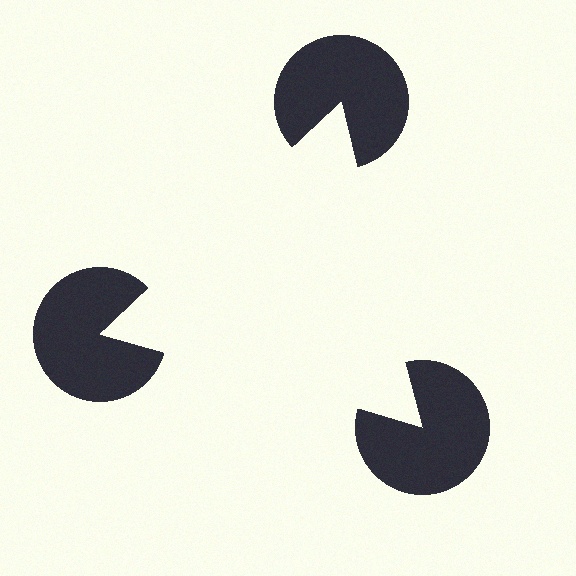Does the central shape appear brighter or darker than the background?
It typically appears slightly brighter than the background, even though no actual brightness change is drawn.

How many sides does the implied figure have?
3 sides.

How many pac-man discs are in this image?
There are 3 — one at each vertex of the illusory triangle.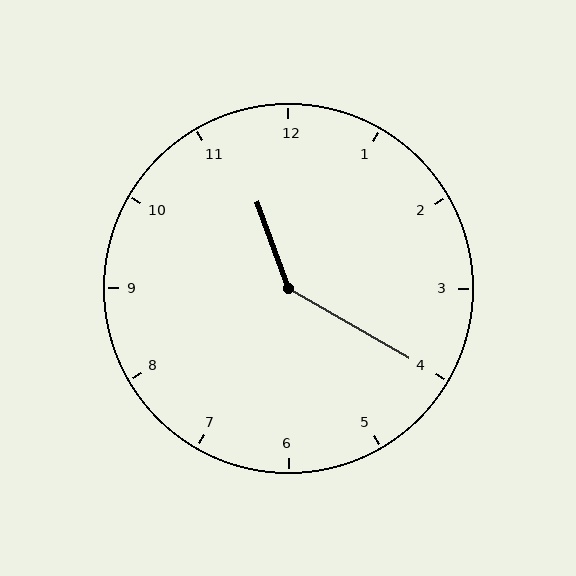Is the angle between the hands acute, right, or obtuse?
It is obtuse.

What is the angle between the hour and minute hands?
Approximately 140 degrees.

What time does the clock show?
11:20.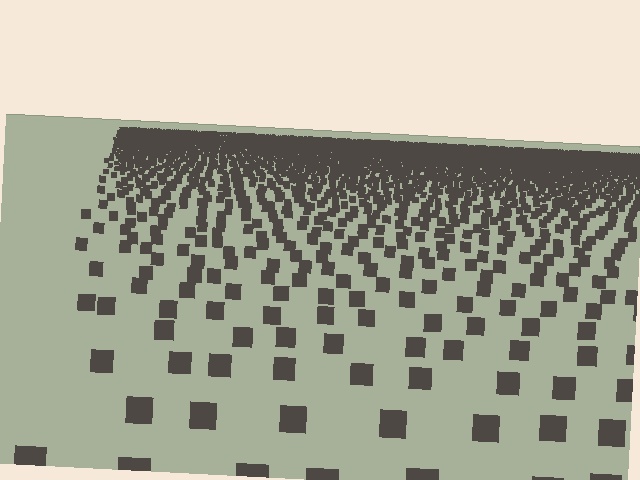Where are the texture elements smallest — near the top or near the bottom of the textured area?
Near the top.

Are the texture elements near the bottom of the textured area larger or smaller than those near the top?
Larger. Near the bottom, elements are closer to the viewer and appear at a bigger on-screen size.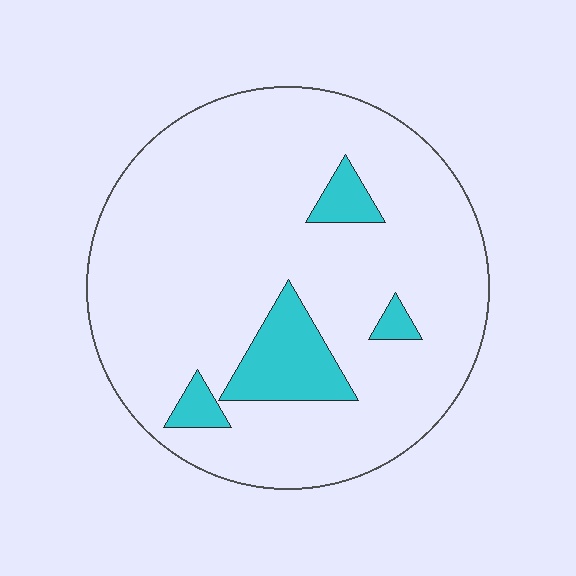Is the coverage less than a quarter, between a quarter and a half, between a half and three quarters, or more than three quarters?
Less than a quarter.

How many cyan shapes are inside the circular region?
4.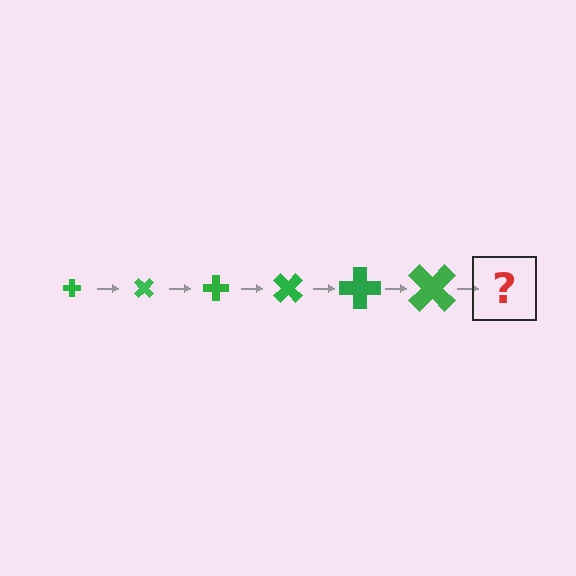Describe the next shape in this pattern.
It should be a cross, larger than the previous one and rotated 270 degrees from the start.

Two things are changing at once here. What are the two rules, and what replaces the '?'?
The two rules are that the cross grows larger each step and it rotates 45 degrees each step. The '?' should be a cross, larger than the previous one and rotated 270 degrees from the start.